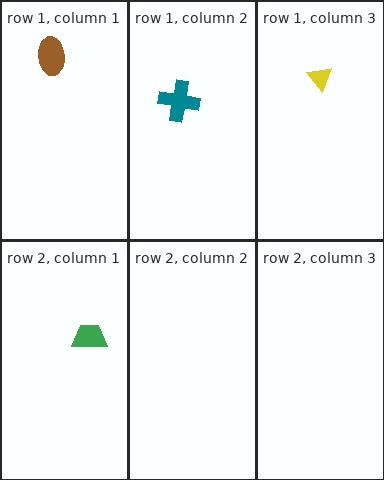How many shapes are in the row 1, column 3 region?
1.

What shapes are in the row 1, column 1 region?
The brown ellipse.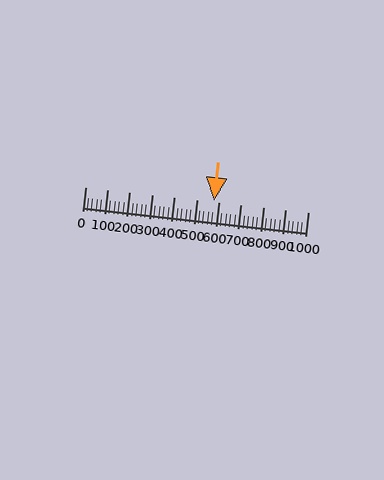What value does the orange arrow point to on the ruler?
The orange arrow points to approximately 578.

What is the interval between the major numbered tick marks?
The major tick marks are spaced 100 units apart.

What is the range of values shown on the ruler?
The ruler shows values from 0 to 1000.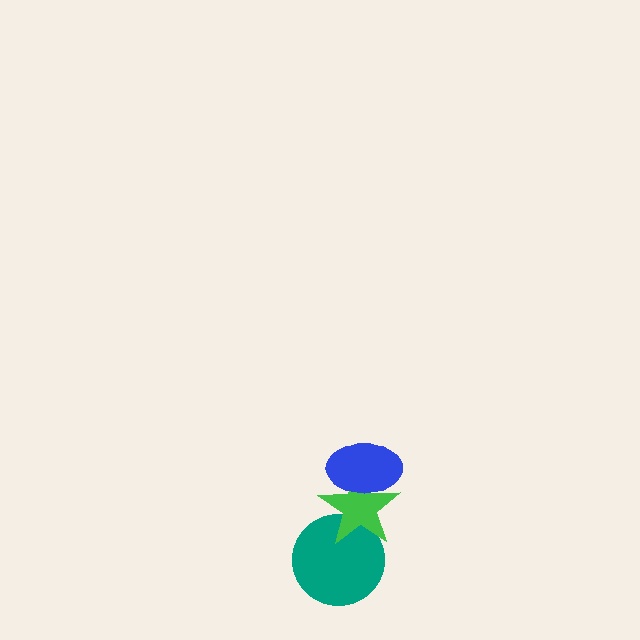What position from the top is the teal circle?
The teal circle is 3rd from the top.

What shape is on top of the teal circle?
The green star is on top of the teal circle.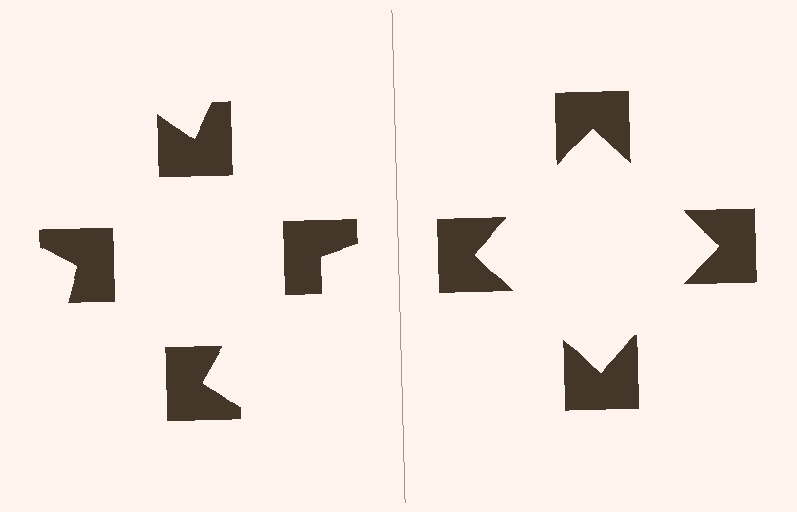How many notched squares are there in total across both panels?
8 — 4 on each side.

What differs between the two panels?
The notched squares are positioned identically on both sides; only the wedge orientations differ. On the right they align to a square; on the left they are misaligned.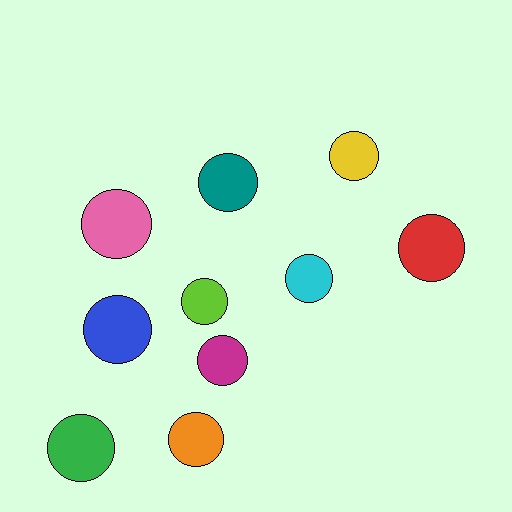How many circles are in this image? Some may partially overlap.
There are 10 circles.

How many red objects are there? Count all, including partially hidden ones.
There is 1 red object.